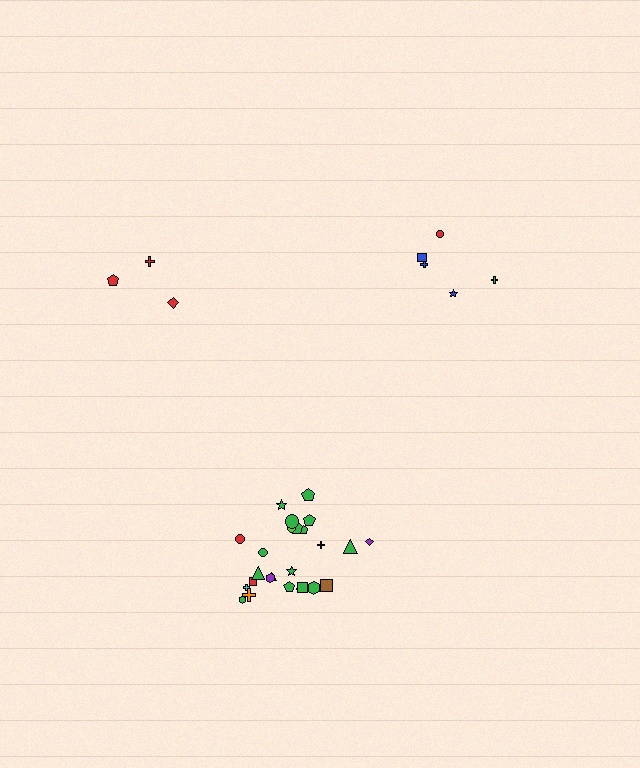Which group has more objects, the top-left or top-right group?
The top-right group.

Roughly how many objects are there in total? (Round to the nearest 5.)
Roughly 35 objects in total.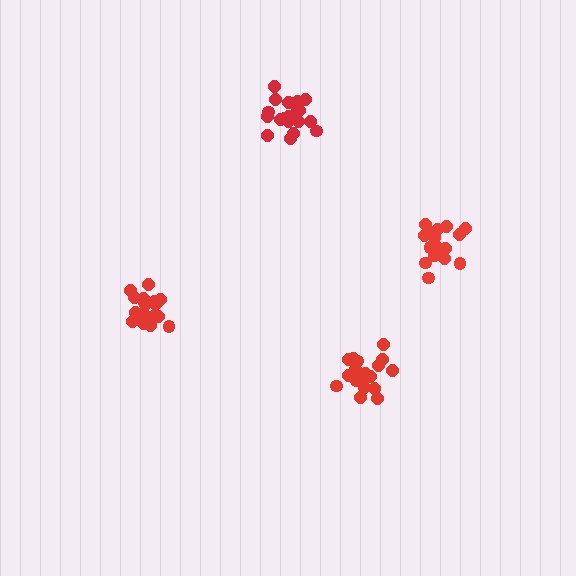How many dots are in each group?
Group 1: 21 dots, Group 2: 21 dots, Group 3: 18 dots, Group 4: 20 dots (80 total).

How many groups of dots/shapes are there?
There are 4 groups.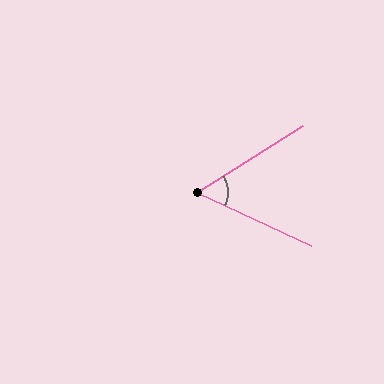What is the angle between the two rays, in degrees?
Approximately 57 degrees.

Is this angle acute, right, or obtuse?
It is acute.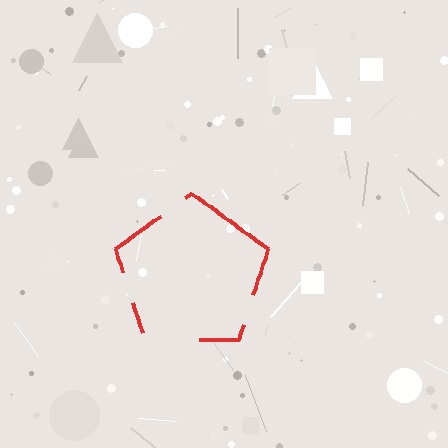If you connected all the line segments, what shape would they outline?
They would outline a pentagon.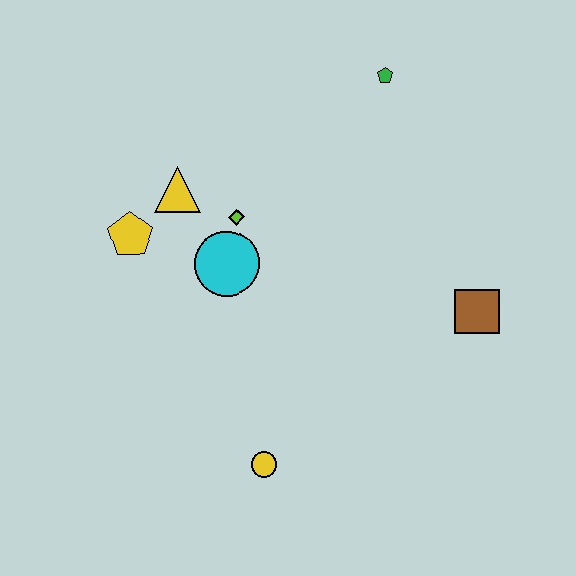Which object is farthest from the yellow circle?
The green pentagon is farthest from the yellow circle.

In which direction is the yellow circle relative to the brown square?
The yellow circle is to the left of the brown square.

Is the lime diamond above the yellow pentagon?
Yes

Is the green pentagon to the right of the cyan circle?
Yes